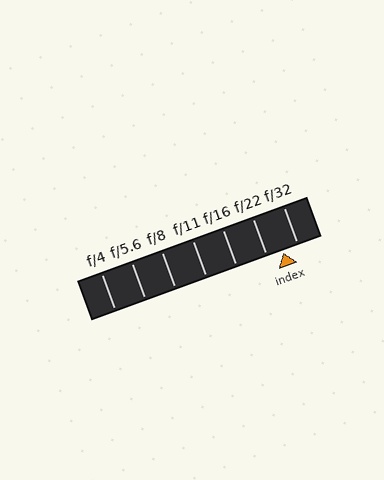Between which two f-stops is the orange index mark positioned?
The index mark is between f/22 and f/32.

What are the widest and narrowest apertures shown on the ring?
The widest aperture shown is f/4 and the narrowest is f/32.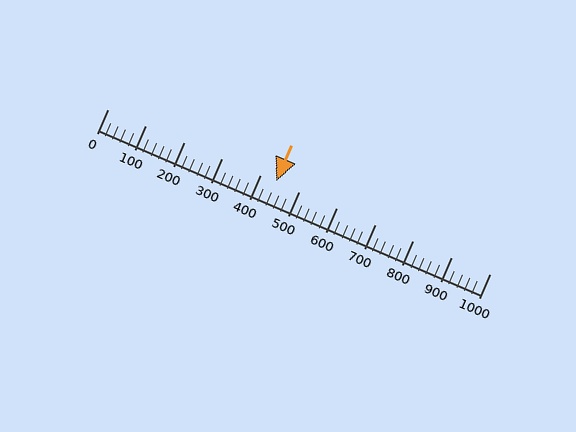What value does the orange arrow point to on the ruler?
The orange arrow points to approximately 440.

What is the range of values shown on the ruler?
The ruler shows values from 0 to 1000.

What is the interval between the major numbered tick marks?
The major tick marks are spaced 100 units apart.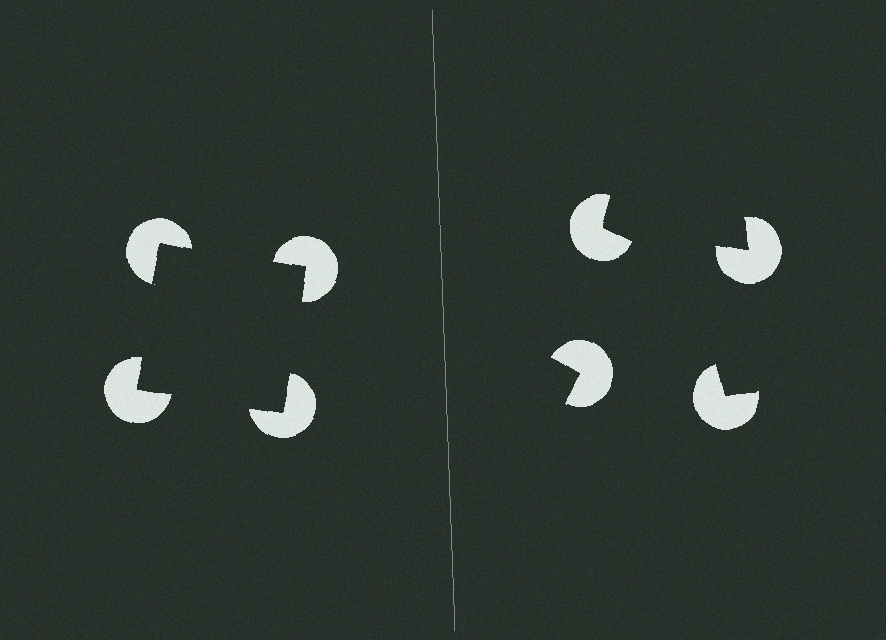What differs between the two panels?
The pac-man discs are positioned identically on both sides; only the wedge orientations differ. On the left they align to a square; on the right they are misaligned.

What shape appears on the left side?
An illusory square.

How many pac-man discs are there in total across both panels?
8 — 4 on each side.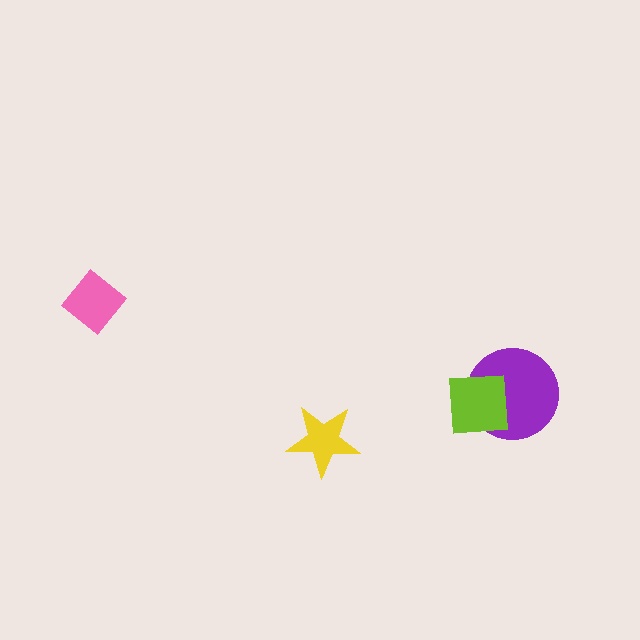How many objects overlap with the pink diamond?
0 objects overlap with the pink diamond.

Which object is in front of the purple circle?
The lime square is in front of the purple circle.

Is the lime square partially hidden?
No, no other shape covers it.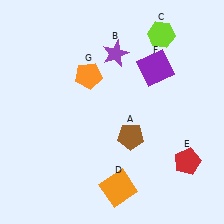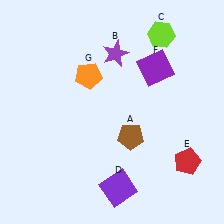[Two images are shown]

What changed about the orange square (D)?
In Image 1, D is orange. In Image 2, it changed to purple.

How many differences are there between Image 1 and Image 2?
There is 1 difference between the two images.